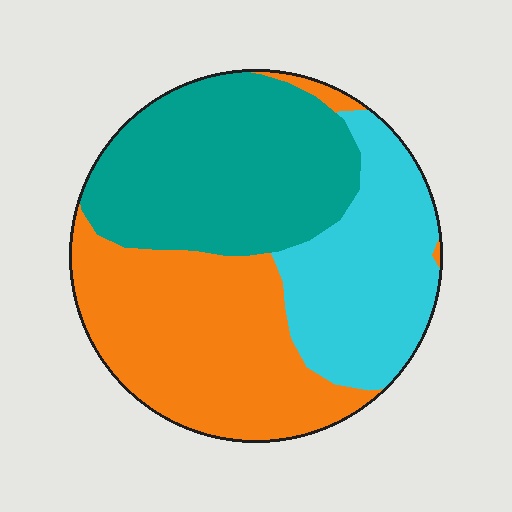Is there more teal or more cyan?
Teal.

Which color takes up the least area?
Cyan, at roughly 25%.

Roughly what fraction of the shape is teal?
Teal covers roughly 35% of the shape.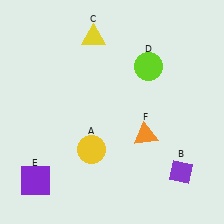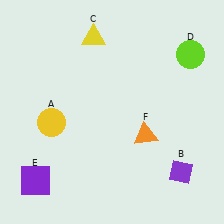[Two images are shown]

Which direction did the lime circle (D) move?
The lime circle (D) moved right.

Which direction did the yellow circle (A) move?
The yellow circle (A) moved left.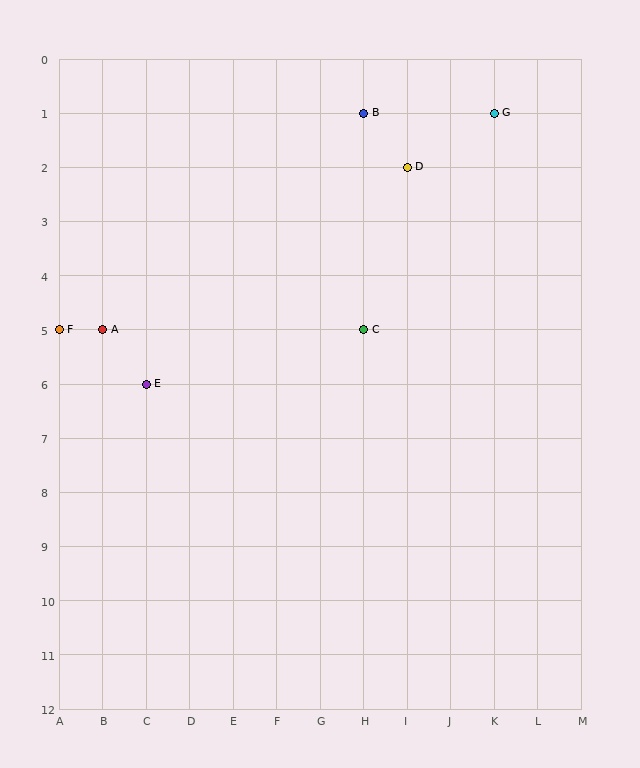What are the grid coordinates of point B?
Point B is at grid coordinates (H, 1).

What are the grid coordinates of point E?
Point E is at grid coordinates (C, 6).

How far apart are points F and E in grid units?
Points F and E are 2 columns and 1 row apart (about 2.2 grid units diagonally).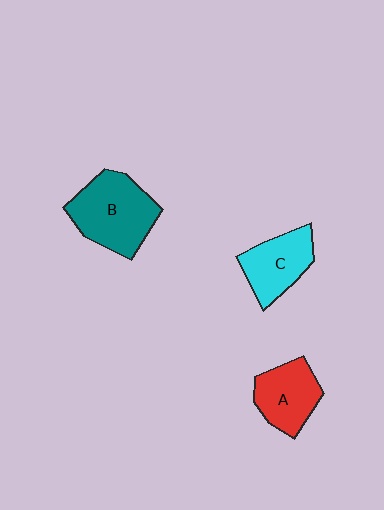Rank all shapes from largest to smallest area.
From largest to smallest: B (teal), C (cyan), A (red).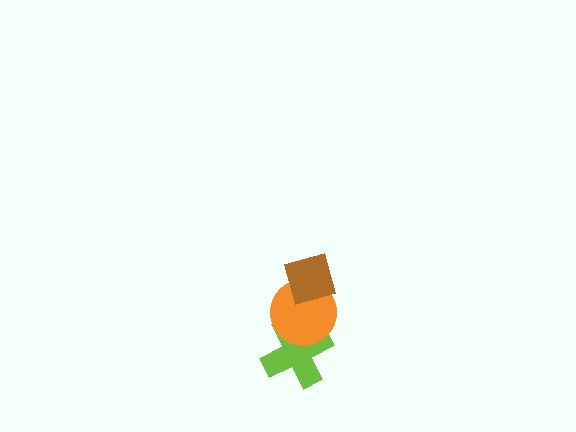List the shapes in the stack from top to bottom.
From top to bottom: the brown diamond, the orange circle, the lime cross.